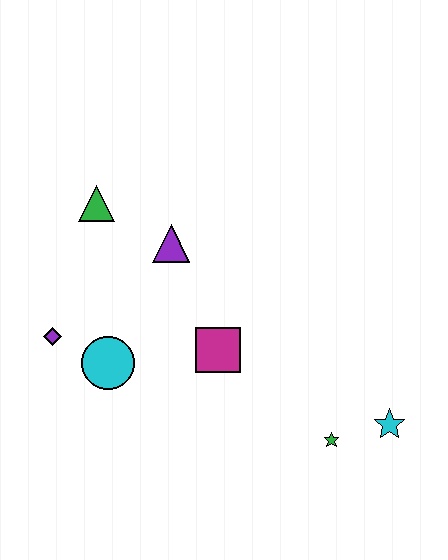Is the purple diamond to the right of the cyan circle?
No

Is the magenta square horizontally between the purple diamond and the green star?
Yes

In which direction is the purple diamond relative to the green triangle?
The purple diamond is below the green triangle.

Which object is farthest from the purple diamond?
The cyan star is farthest from the purple diamond.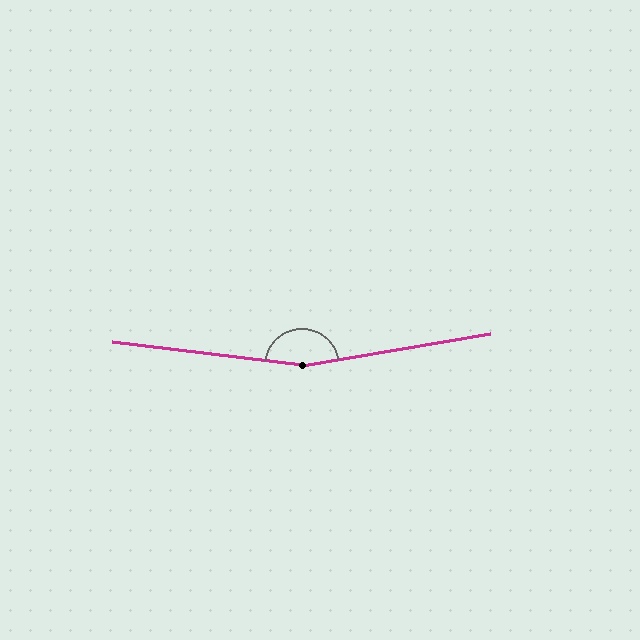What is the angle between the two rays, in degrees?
Approximately 163 degrees.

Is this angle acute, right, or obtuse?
It is obtuse.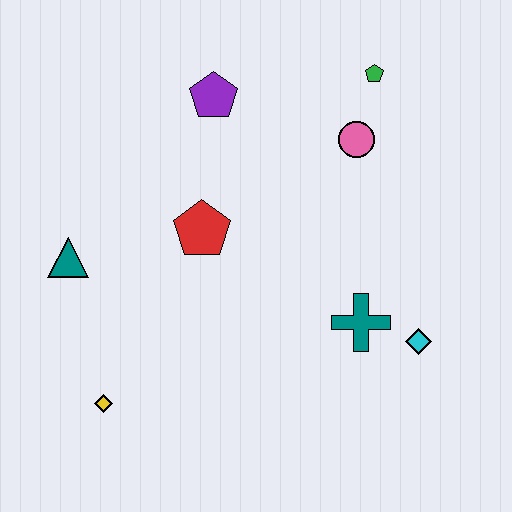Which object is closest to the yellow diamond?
The teal triangle is closest to the yellow diamond.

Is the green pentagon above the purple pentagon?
Yes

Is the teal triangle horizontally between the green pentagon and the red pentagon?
No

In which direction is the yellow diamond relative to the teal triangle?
The yellow diamond is below the teal triangle.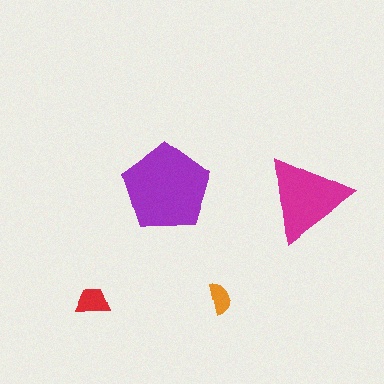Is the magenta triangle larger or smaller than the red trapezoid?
Larger.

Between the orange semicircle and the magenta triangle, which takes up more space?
The magenta triangle.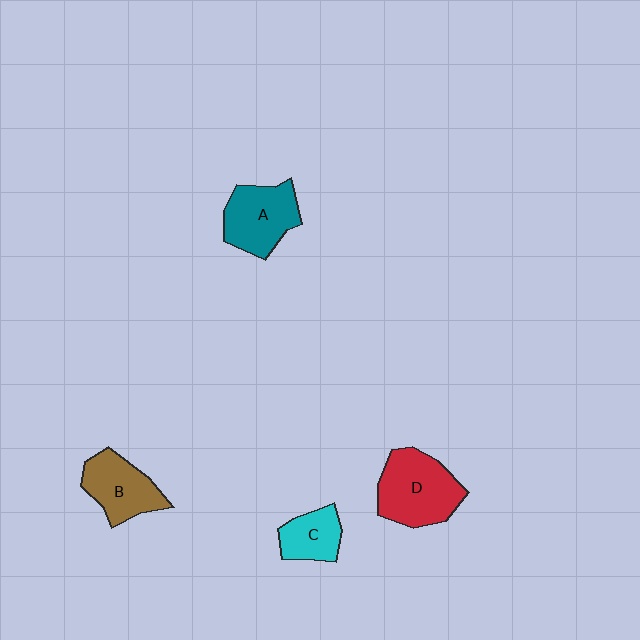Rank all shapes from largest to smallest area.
From largest to smallest: D (red), A (teal), B (brown), C (cyan).